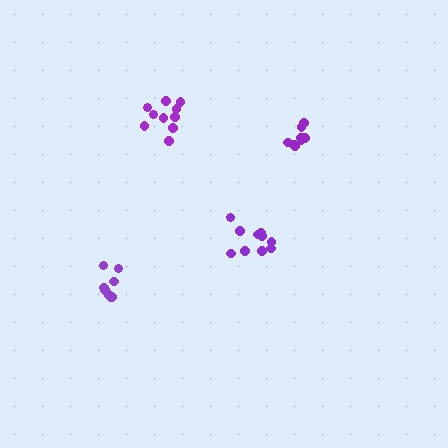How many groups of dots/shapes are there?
There are 4 groups.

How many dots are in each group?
Group 1: 8 dots, Group 2: 10 dots, Group 3: 10 dots, Group 4: 9 dots (37 total).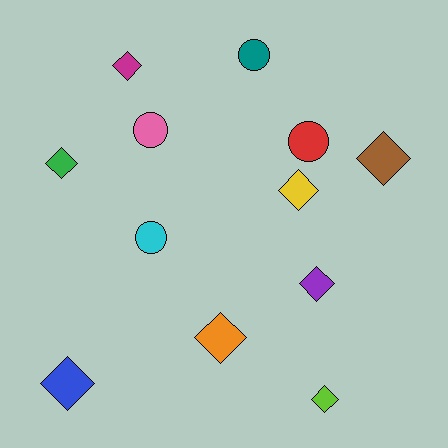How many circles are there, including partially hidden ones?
There are 4 circles.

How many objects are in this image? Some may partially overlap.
There are 12 objects.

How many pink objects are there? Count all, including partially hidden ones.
There is 1 pink object.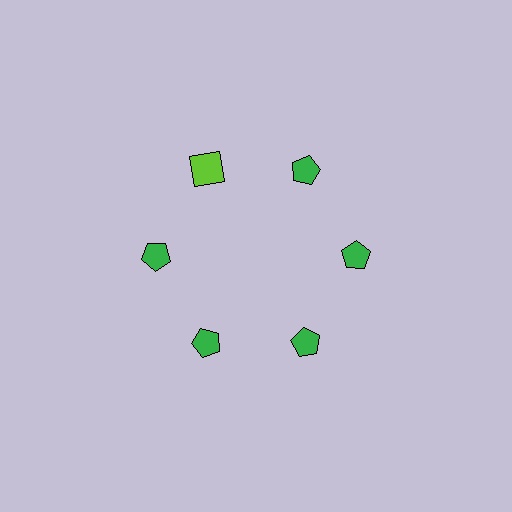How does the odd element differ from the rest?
It differs in both color (lime instead of green) and shape (square instead of pentagon).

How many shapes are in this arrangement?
There are 6 shapes arranged in a ring pattern.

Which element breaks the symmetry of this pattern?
The lime square at roughly the 11 o'clock position breaks the symmetry. All other shapes are green pentagons.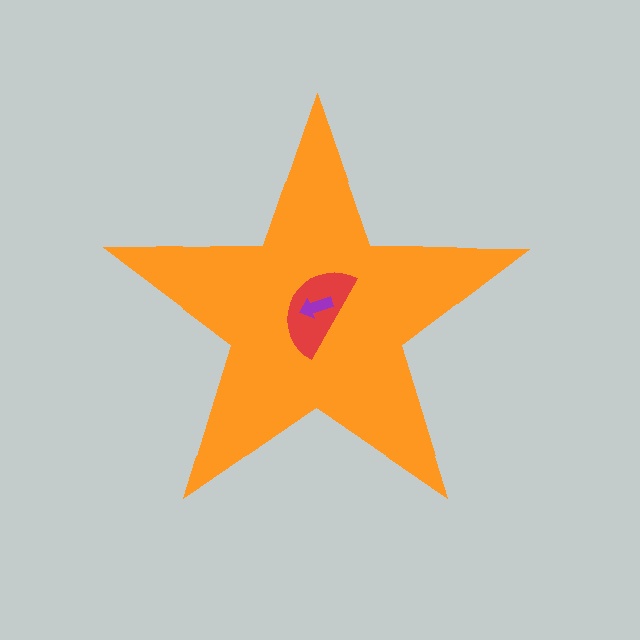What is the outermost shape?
The orange star.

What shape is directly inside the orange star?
The red semicircle.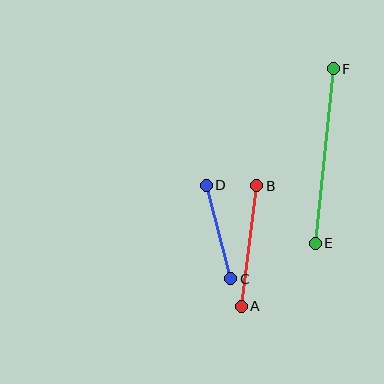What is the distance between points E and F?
The distance is approximately 176 pixels.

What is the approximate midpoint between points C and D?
The midpoint is at approximately (218, 232) pixels.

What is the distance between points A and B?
The distance is approximately 121 pixels.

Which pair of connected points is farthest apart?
Points E and F are farthest apart.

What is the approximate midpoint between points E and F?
The midpoint is at approximately (324, 156) pixels.